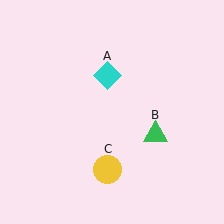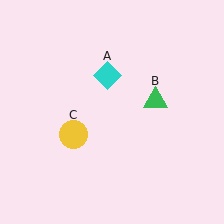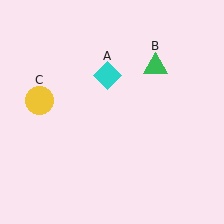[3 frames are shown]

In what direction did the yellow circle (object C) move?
The yellow circle (object C) moved up and to the left.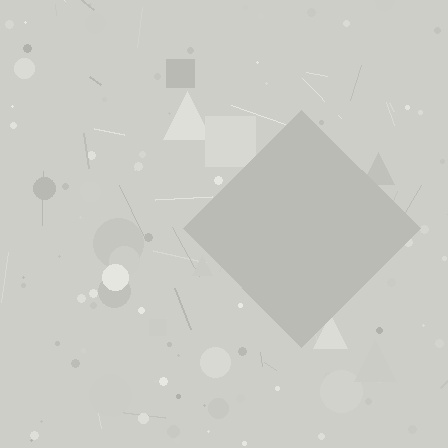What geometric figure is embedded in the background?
A diamond is embedded in the background.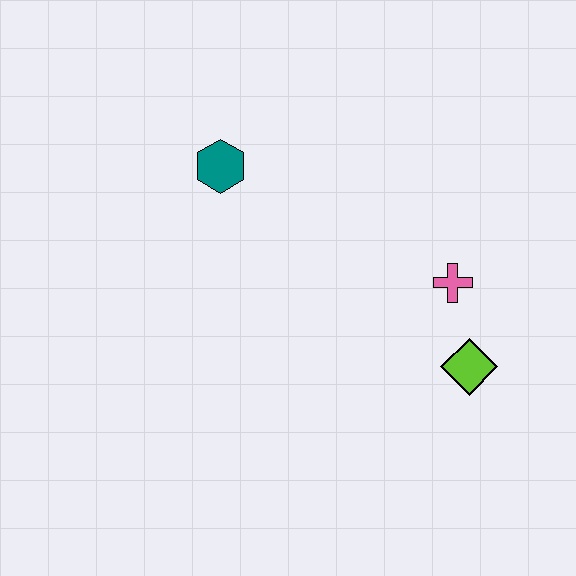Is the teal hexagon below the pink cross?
No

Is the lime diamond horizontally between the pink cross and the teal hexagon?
No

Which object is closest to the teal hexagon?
The pink cross is closest to the teal hexagon.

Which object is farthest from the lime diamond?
The teal hexagon is farthest from the lime diamond.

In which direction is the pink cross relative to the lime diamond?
The pink cross is above the lime diamond.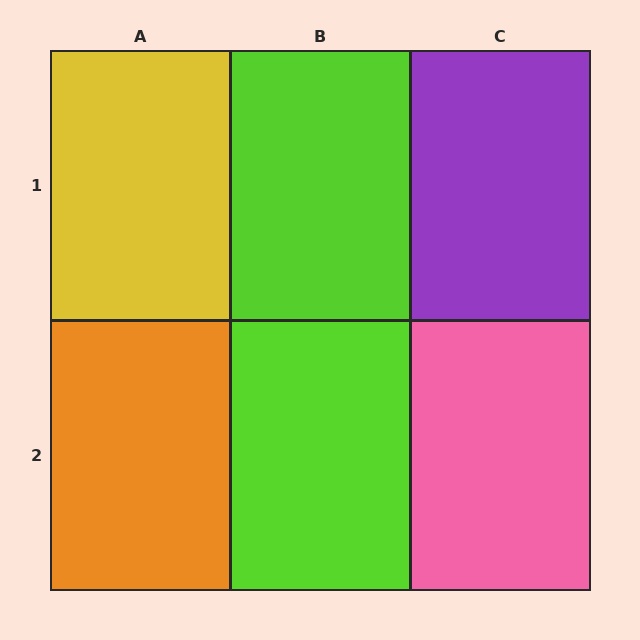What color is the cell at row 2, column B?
Lime.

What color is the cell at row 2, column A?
Orange.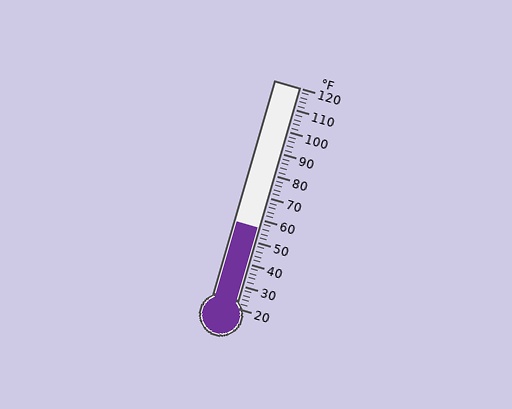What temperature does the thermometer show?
The thermometer shows approximately 56°F.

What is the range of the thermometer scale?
The thermometer scale ranges from 20°F to 120°F.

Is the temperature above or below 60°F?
The temperature is below 60°F.